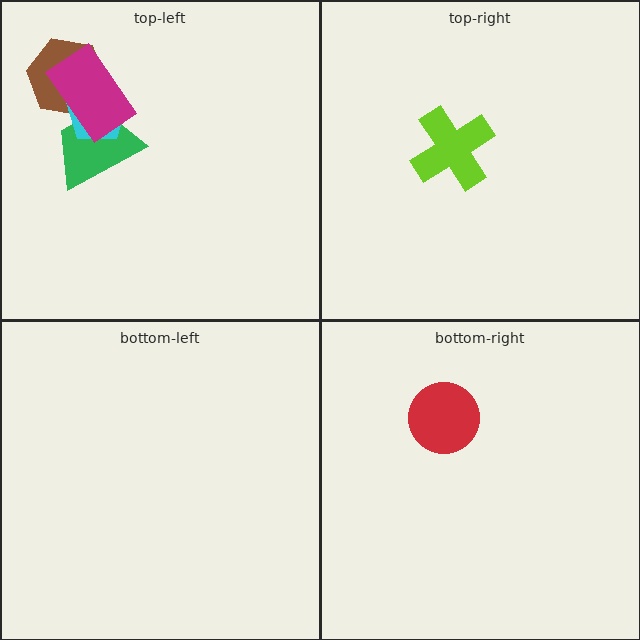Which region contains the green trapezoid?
The top-left region.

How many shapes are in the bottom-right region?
1.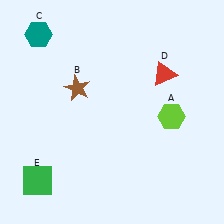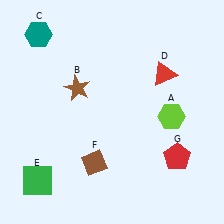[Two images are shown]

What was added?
A brown diamond (F), a red pentagon (G) were added in Image 2.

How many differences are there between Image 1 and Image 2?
There are 2 differences between the two images.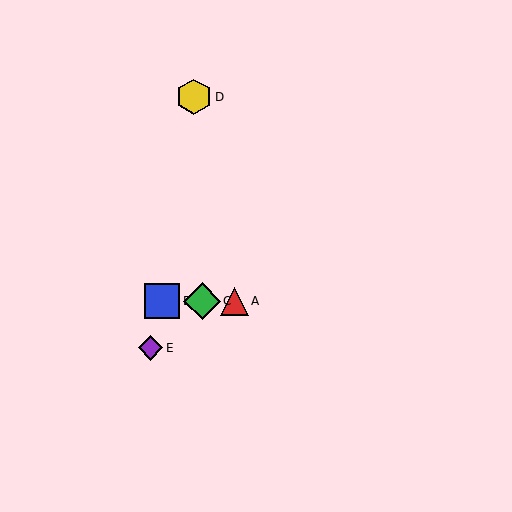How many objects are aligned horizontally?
3 objects (A, B, C) are aligned horizontally.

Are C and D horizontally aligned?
No, C is at y≈301 and D is at y≈97.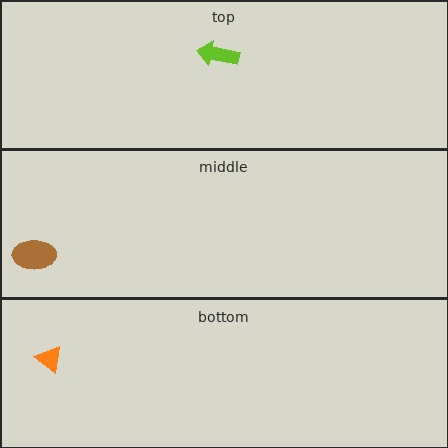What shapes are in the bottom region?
The orange triangle.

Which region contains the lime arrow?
The top region.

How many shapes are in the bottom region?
1.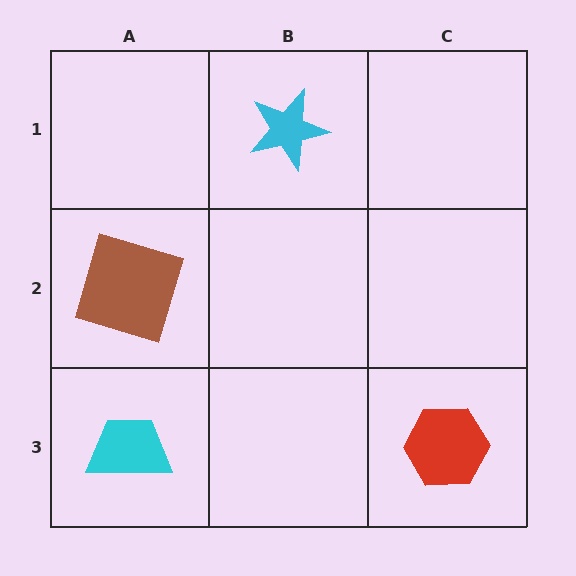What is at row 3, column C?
A red hexagon.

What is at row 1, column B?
A cyan star.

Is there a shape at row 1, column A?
No, that cell is empty.